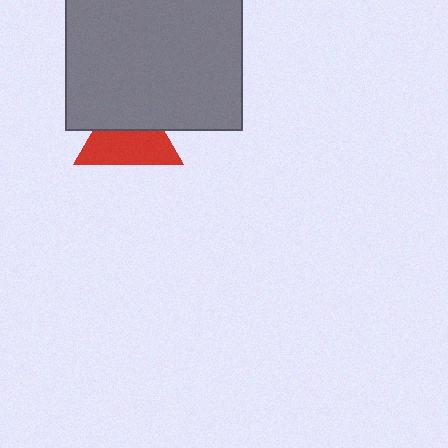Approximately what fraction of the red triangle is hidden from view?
Roughly 42% of the red triangle is hidden behind the gray square.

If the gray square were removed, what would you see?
You would see the complete red triangle.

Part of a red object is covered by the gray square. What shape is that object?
It is a triangle.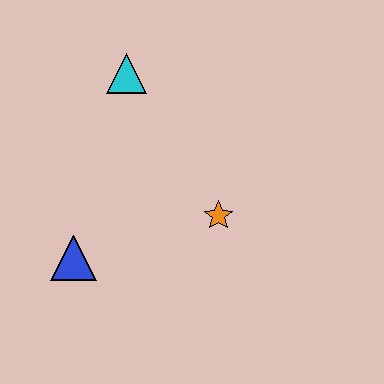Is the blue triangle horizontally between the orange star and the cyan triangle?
No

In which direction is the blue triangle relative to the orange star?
The blue triangle is to the left of the orange star.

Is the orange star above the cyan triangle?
No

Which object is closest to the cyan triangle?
The orange star is closest to the cyan triangle.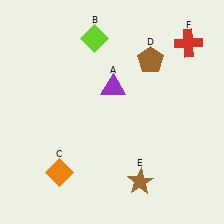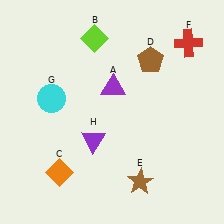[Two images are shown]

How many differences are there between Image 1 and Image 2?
There are 2 differences between the two images.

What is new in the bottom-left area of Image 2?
A purple triangle (H) was added in the bottom-left area of Image 2.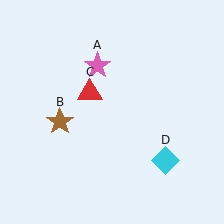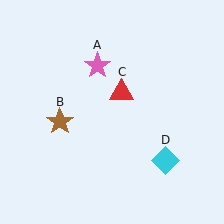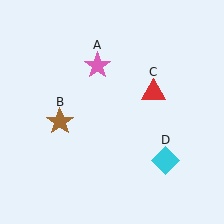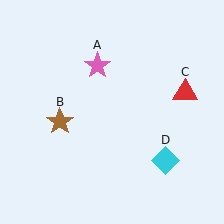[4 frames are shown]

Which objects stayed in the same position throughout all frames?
Pink star (object A) and brown star (object B) and cyan diamond (object D) remained stationary.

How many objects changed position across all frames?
1 object changed position: red triangle (object C).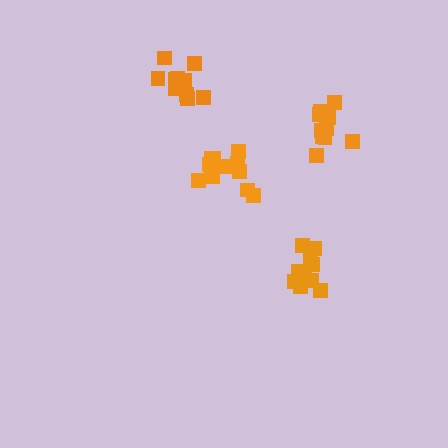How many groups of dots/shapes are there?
There are 4 groups.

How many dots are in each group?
Group 1: 10 dots, Group 2: 11 dots, Group 3: 10 dots, Group 4: 14 dots (45 total).